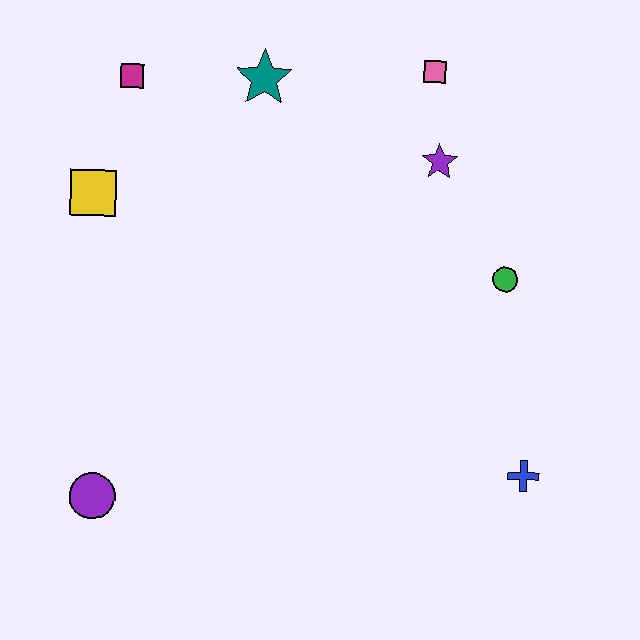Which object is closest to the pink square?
The purple star is closest to the pink square.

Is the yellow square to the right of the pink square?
No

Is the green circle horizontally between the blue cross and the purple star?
Yes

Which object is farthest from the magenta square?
The blue cross is farthest from the magenta square.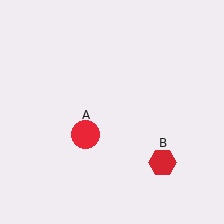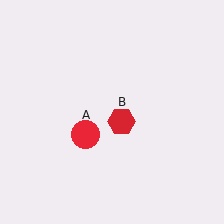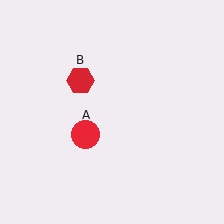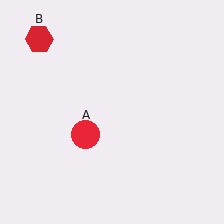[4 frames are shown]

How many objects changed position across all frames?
1 object changed position: red hexagon (object B).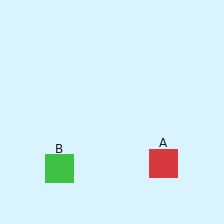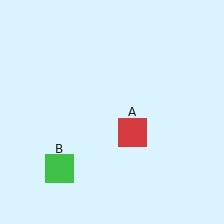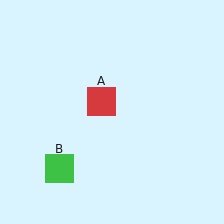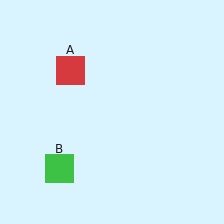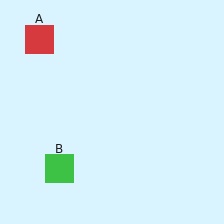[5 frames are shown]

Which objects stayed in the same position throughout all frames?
Green square (object B) remained stationary.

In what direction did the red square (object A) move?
The red square (object A) moved up and to the left.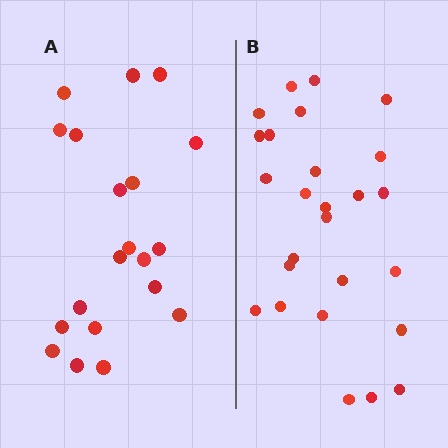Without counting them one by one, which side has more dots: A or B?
Region B (the right region) has more dots.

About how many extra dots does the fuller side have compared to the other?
Region B has about 6 more dots than region A.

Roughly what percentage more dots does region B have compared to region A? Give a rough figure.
About 30% more.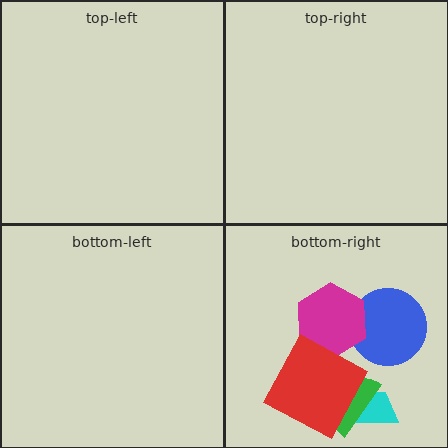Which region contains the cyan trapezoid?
The bottom-right region.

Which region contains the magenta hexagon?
The bottom-right region.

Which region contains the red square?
The bottom-right region.